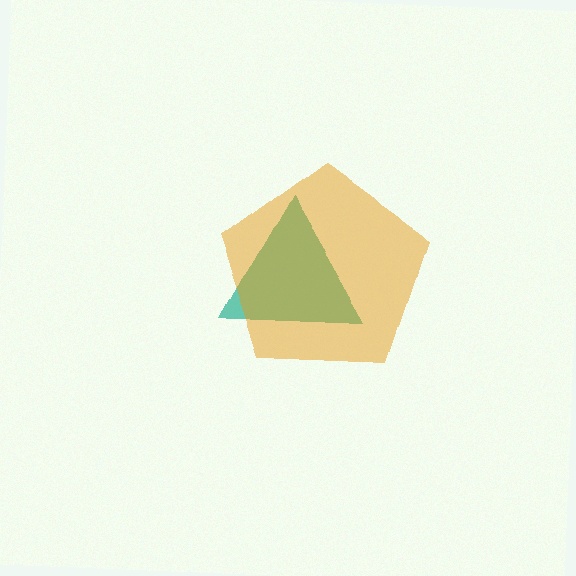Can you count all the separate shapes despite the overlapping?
Yes, there are 2 separate shapes.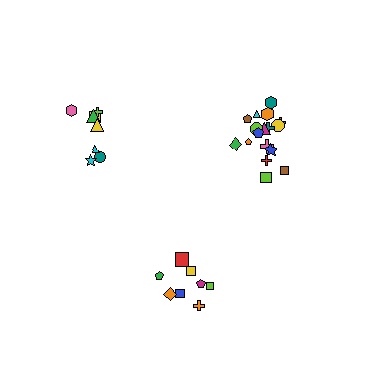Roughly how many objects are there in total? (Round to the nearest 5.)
Roughly 35 objects in total.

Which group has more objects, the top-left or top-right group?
The top-right group.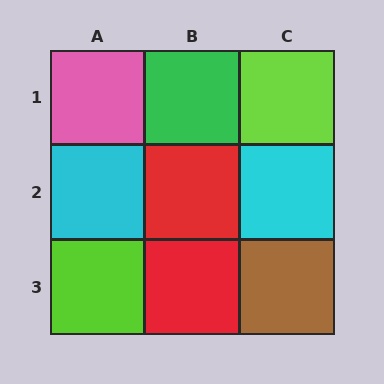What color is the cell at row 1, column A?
Pink.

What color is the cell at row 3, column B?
Red.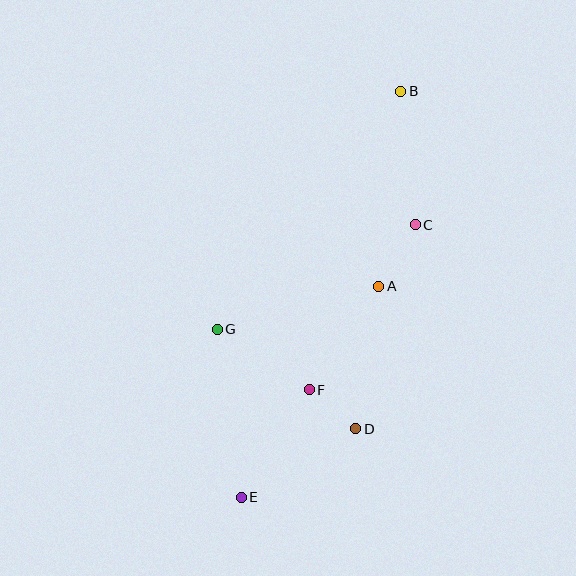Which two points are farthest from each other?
Points B and E are farthest from each other.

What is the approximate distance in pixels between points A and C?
The distance between A and C is approximately 71 pixels.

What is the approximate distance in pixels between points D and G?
The distance between D and G is approximately 171 pixels.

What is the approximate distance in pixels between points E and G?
The distance between E and G is approximately 170 pixels.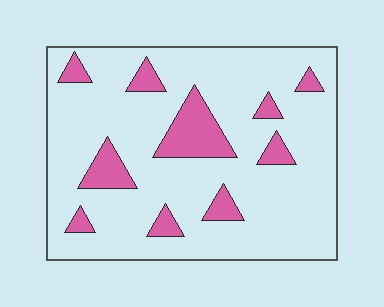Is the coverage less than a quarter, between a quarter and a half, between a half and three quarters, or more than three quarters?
Less than a quarter.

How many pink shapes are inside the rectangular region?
10.